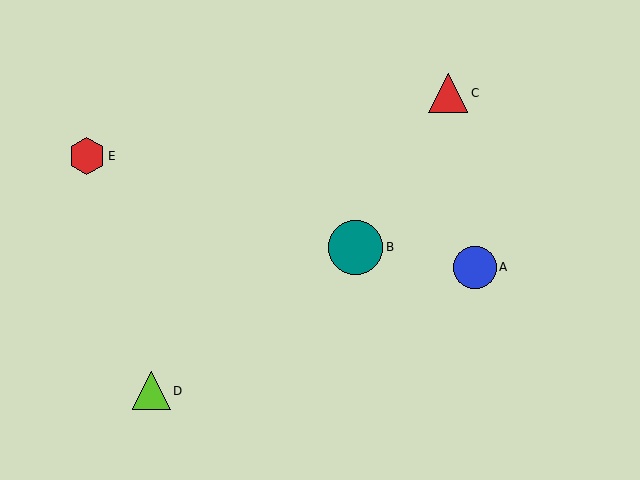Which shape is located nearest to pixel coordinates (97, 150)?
The red hexagon (labeled E) at (87, 156) is nearest to that location.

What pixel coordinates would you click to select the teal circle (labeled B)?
Click at (356, 247) to select the teal circle B.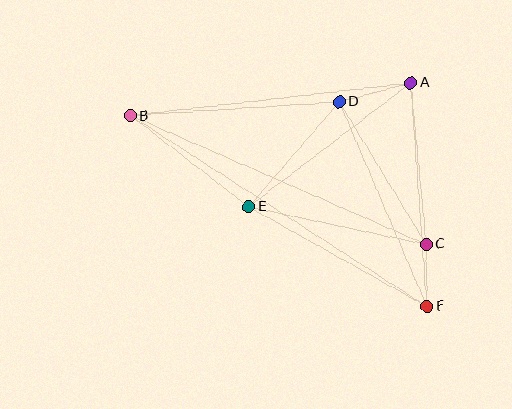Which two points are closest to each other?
Points C and F are closest to each other.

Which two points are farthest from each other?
Points B and F are farthest from each other.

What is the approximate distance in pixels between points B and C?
The distance between B and C is approximately 322 pixels.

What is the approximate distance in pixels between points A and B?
The distance between A and B is approximately 282 pixels.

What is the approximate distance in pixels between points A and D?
The distance between A and D is approximately 74 pixels.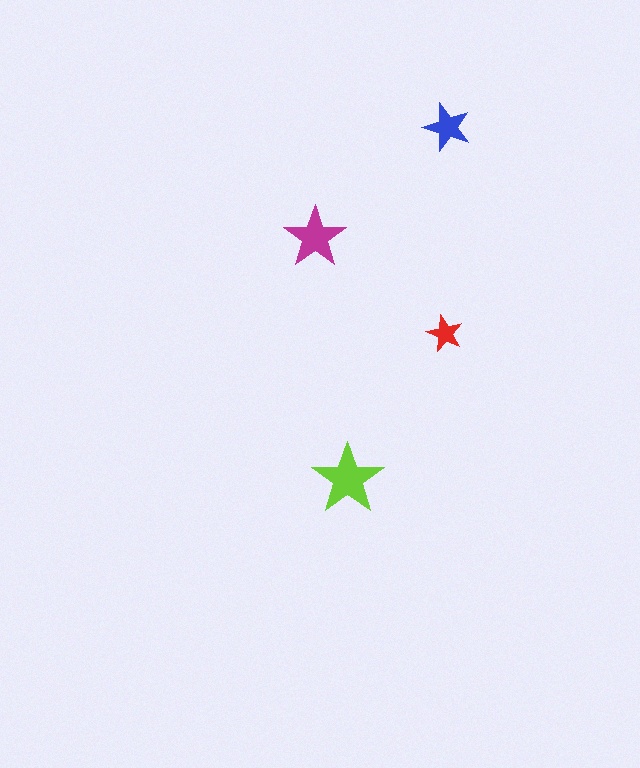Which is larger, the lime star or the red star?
The lime one.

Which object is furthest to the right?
The blue star is rightmost.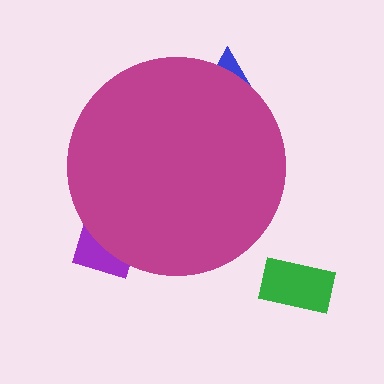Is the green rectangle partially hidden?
No, the green rectangle is fully visible.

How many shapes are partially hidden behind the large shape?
2 shapes are partially hidden.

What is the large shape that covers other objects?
A magenta circle.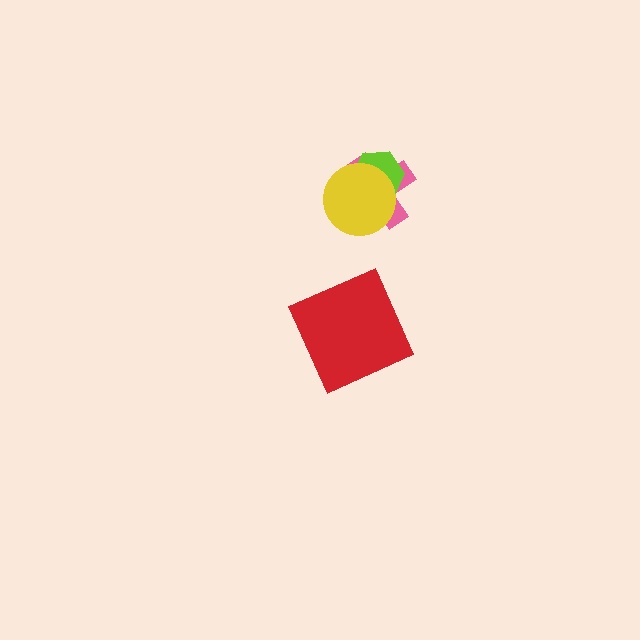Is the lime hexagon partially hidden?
Yes, it is partially covered by another shape.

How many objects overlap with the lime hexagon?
2 objects overlap with the lime hexagon.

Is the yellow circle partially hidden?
No, no other shape covers it.